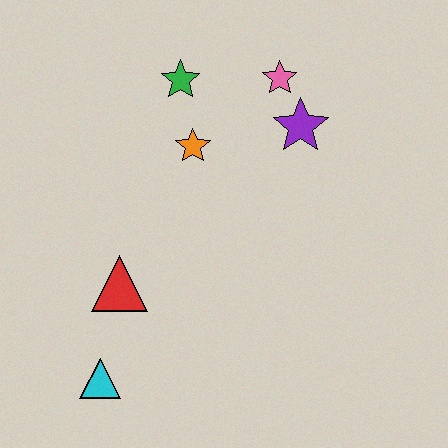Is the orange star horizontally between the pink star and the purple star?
No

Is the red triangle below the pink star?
Yes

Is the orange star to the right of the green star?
Yes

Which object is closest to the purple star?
The pink star is closest to the purple star.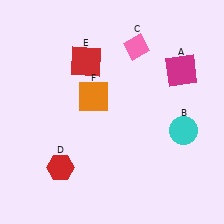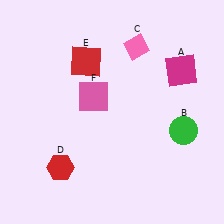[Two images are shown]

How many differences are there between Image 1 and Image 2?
There are 2 differences between the two images.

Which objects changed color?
B changed from cyan to green. F changed from orange to pink.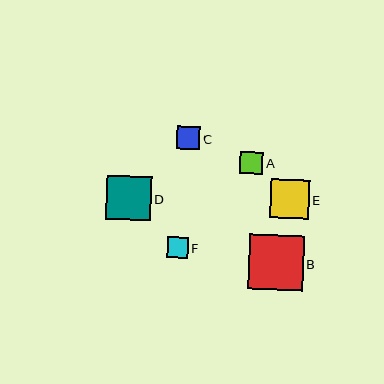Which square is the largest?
Square B is the largest with a size of approximately 55 pixels.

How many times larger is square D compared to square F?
Square D is approximately 2.2 times the size of square F.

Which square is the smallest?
Square F is the smallest with a size of approximately 21 pixels.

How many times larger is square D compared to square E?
Square D is approximately 1.2 times the size of square E.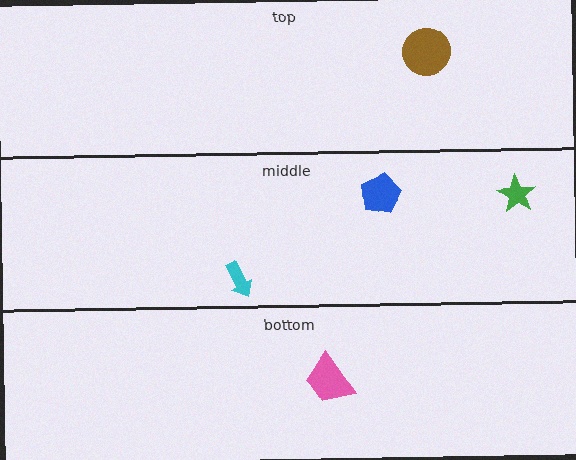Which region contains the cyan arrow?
The middle region.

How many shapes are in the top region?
1.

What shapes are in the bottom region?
The pink trapezoid.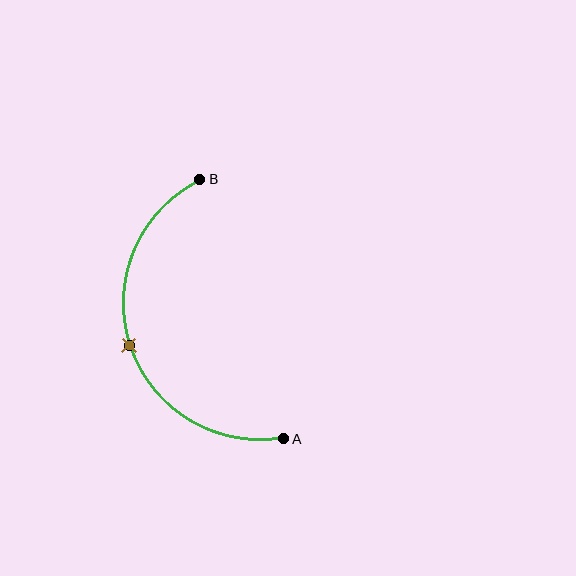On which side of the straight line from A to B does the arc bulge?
The arc bulges to the left of the straight line connecting A and B.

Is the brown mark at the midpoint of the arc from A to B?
Yes. The brown mark lies on the arc at equal arc-length from both A and B — it is the arc midpoint.